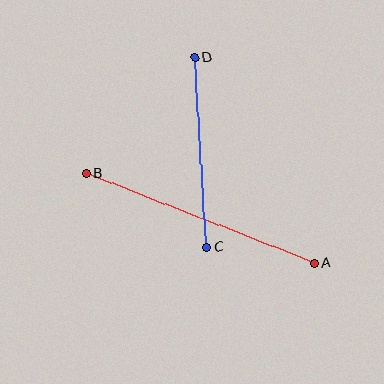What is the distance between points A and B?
The distance is approximately 246 pixels.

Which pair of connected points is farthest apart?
Points A and B are farthest apart.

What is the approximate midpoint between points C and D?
The midpoint is at approximately (201, 152) pixels.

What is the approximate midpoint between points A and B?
The midpoint is at approximately (200, 218) pixels.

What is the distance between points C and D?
The distance is approximately 190 pixels.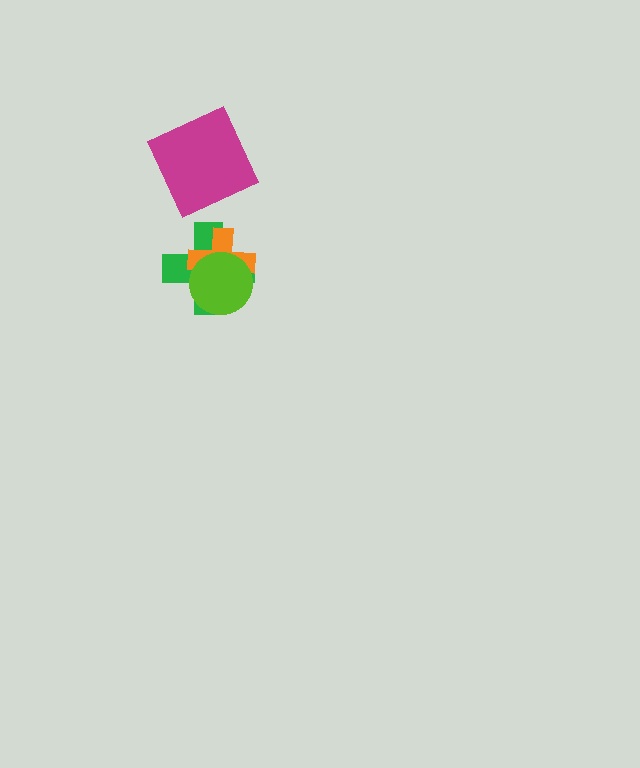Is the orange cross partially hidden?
Yes, it is partially covered by another shape.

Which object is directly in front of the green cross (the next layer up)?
The orange cross is directly in front of the green cross.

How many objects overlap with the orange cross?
2 objects overlap with the orange cross.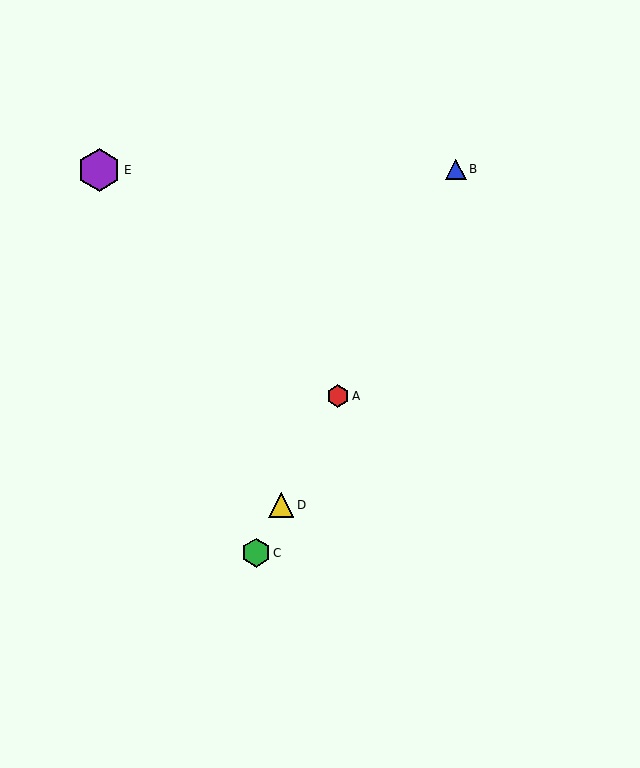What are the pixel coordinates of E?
Object E is at (99, 170).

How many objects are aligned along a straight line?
4 objects (A, B, C, D) are aligned along a straight line.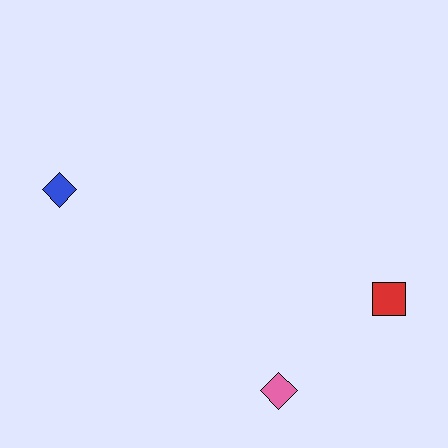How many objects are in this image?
There are 3 objects.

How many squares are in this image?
There is 1 square.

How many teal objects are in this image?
There are no teal objects.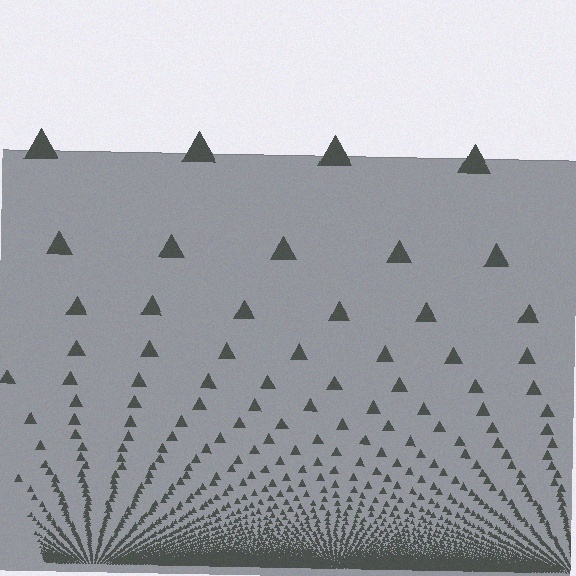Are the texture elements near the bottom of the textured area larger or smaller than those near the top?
Smaller. The gradient is inverted — elements near the bottom are smaller and denser.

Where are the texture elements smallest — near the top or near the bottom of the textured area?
Near the bottom.